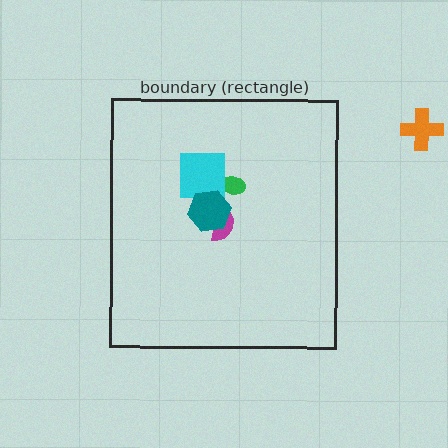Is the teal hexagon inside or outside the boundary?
Inside.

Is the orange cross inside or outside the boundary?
Outside.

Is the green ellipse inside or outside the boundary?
Inside.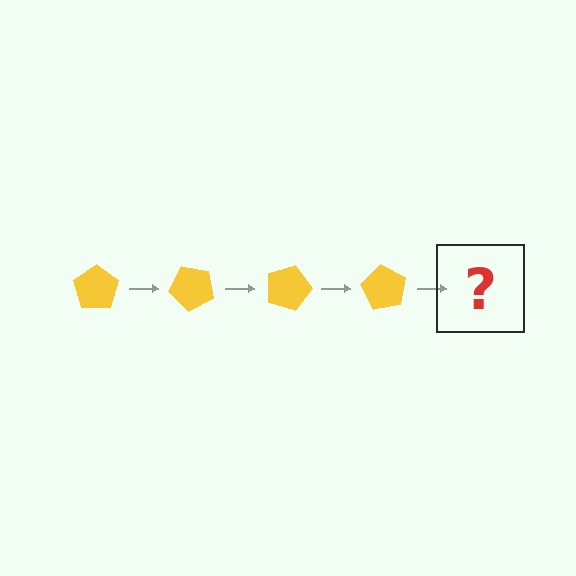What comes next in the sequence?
The next element should be a yellow pentagon rotated 180 degrees.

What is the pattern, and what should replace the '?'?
The pattern is that the pentagon rotates 45 degrees each step. The '?' should be a yellow pentagon rotated 180 degrees.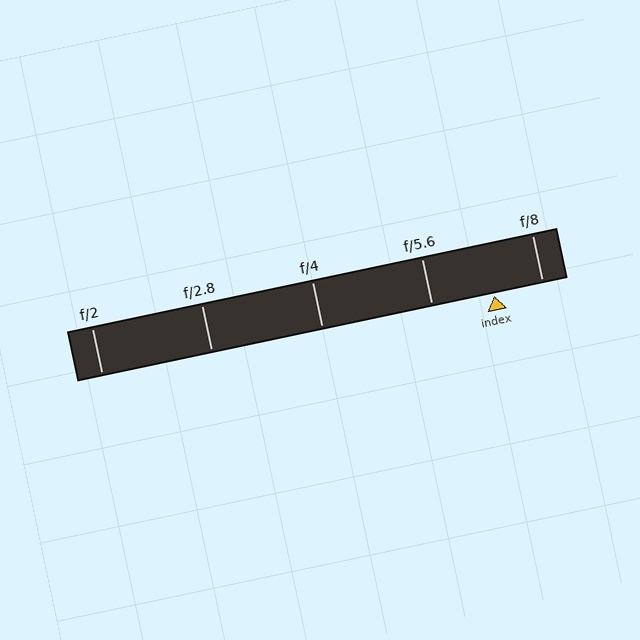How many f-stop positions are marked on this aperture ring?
There are 5 f-stop positions marked.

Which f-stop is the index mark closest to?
The index mark is closest to f/8.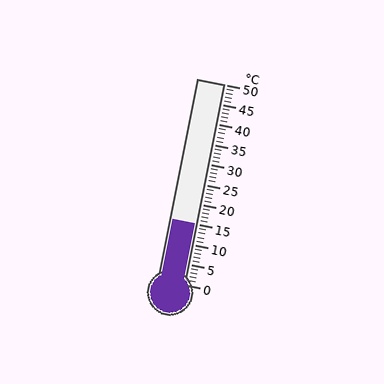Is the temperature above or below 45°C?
The temperature is below 45°C.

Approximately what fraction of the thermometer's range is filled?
The thermometer is filled to approximately 30% of its range.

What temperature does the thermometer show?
The thermometer shows approximately 15°C.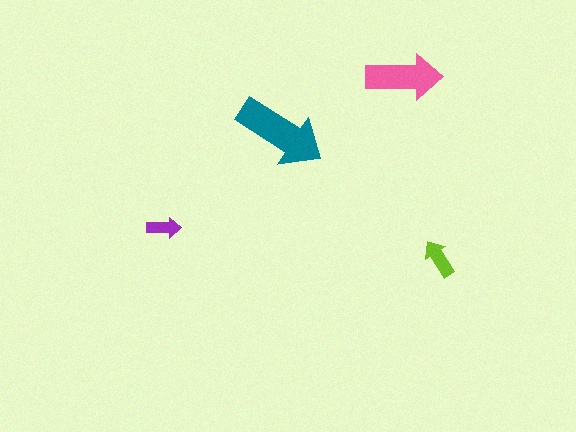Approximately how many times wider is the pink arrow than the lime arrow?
About 2 times wider.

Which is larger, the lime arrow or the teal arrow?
The teal one.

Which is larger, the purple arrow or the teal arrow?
The teal one.